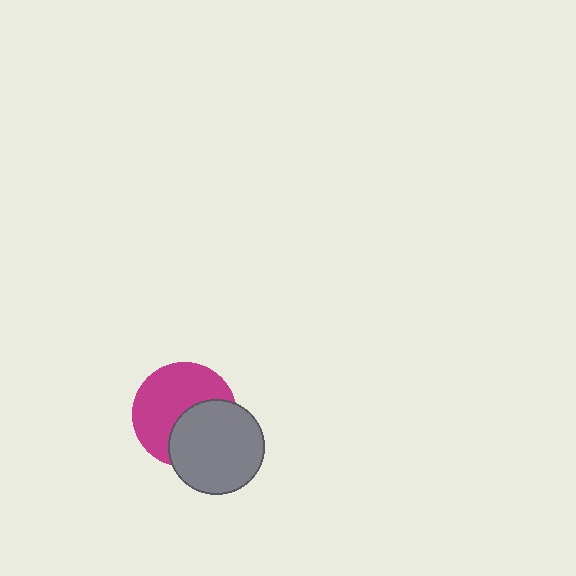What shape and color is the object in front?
The object in front is a gray circle.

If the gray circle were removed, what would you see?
You would see the complete magenta circle.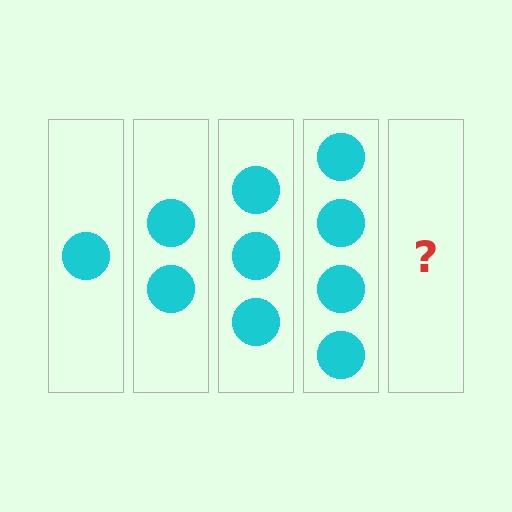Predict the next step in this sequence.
The next step is 5 circles.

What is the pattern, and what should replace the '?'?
The pattern is that each step adds one more circle. The '?' should be 5 circles.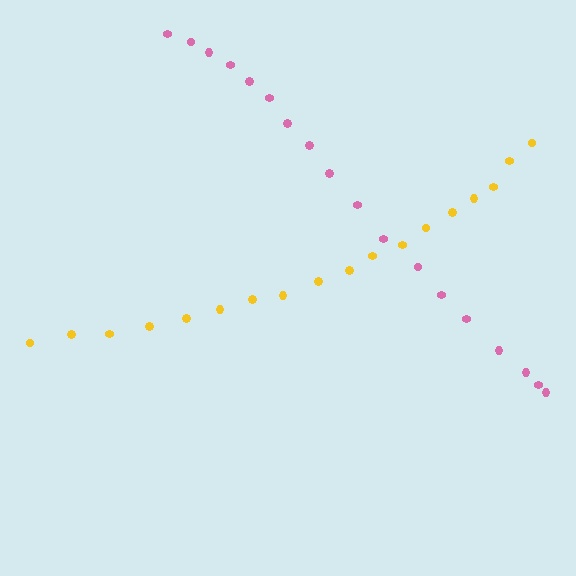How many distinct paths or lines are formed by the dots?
There are 2 distinct paths.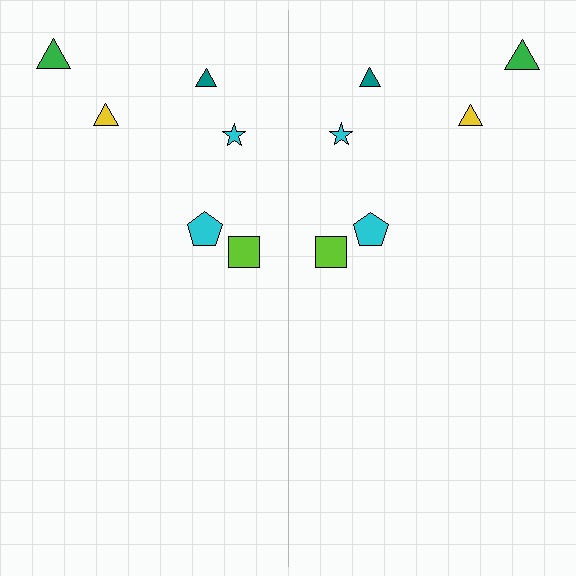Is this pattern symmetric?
Yes, this pattern has bilateral (reflection) symmetry.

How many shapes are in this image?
There are 12 shapes in this image.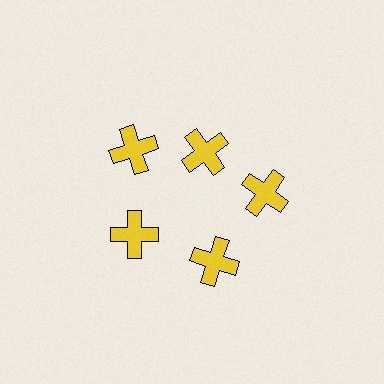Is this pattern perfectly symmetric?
No. The 5 yellow crosses are arranged in a ring, but one element near the 1 o'clock position is pulled inward toward the center, breaking the 5-fold rotational symmetry.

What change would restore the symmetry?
The symmetry would be restored by moving it outward, back onto the ring so that all 5 crosses sit at equal angles and equal distance from the center.